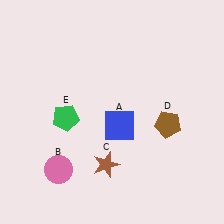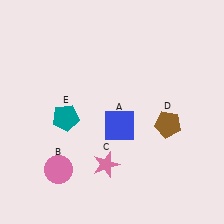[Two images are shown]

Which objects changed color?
C changed from brown to pink. E changed from green to teal.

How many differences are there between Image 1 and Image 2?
There are 2 differences between the two images.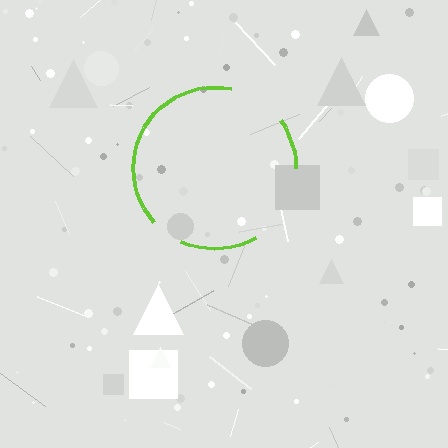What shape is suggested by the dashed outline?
The dashed outline suggests a circle.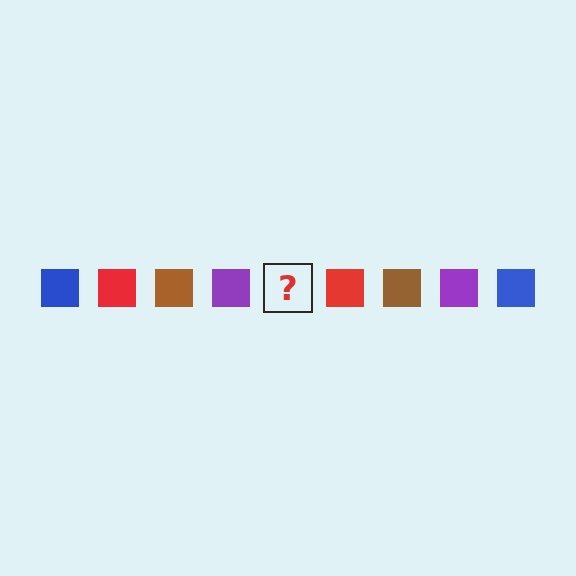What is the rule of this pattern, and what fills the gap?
The rule is that the pattern cycles through blue, red, brown, purple squares. The gap should be filled with a blue square.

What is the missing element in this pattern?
The missing element is a blue square.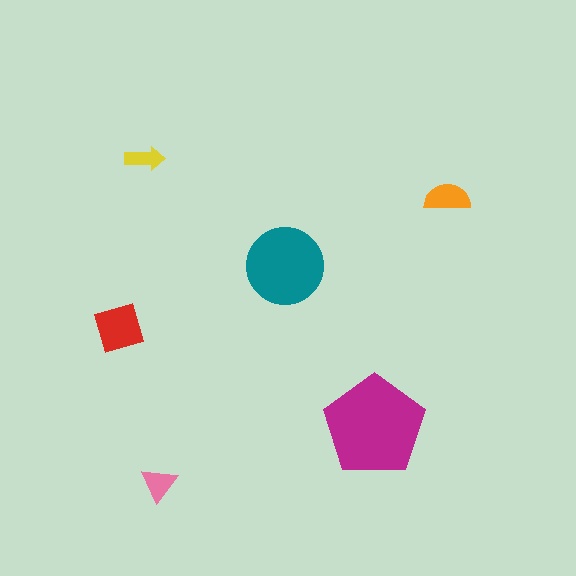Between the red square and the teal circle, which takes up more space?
The teal circle.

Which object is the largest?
The magenta pentagon.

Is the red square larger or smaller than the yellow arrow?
Larger.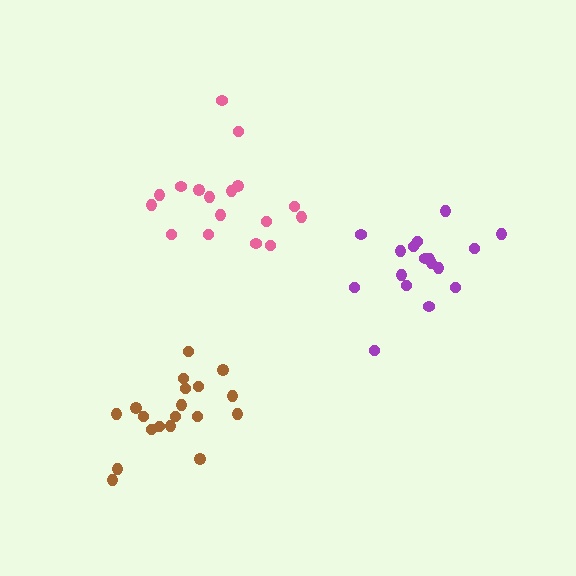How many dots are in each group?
Group 1: 17 dots, Group 2: 19 dots, Group 3: 17 dots (53 total).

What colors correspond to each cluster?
The clusters are colored: pink, brown, purple.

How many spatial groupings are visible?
There are 3 spatial groupings.